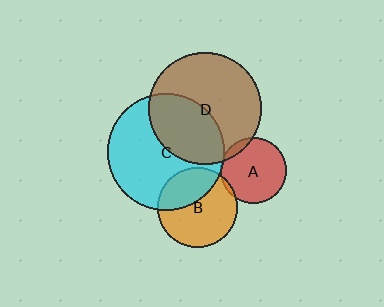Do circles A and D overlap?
Yes.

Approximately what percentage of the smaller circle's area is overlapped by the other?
Approximately 10%.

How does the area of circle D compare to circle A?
Approximately 2.9 times.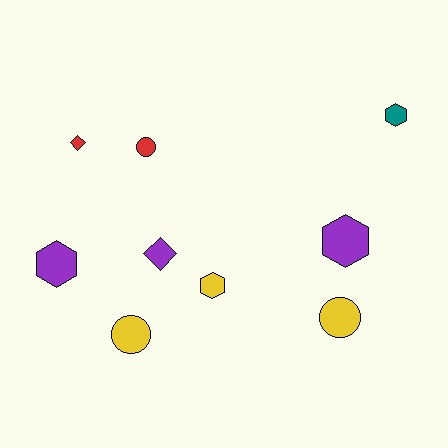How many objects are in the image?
There are 9 objects.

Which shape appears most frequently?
Hexagon, with 4 objects.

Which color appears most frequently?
Yellow, with 3 objects.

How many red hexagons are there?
There are no red hexagons.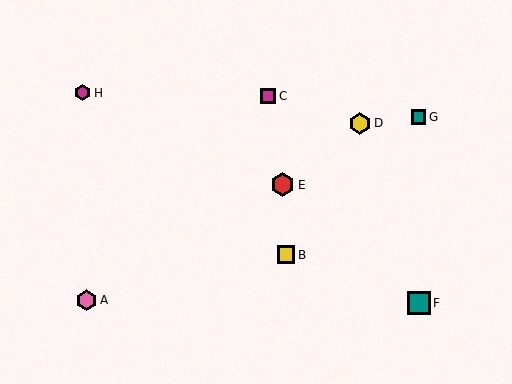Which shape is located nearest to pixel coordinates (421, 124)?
The teal square (labeled G) at (419, 117) is nearest to that location.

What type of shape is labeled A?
Shape A is a pink hexagon.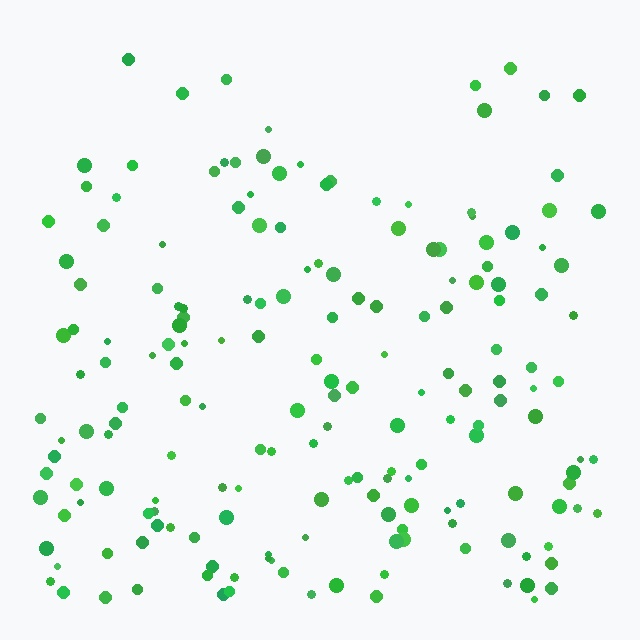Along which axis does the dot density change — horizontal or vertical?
Vertical.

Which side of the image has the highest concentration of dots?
The bottom.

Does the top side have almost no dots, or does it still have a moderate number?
Still a moderate number, just noticeably fewer than the bottom.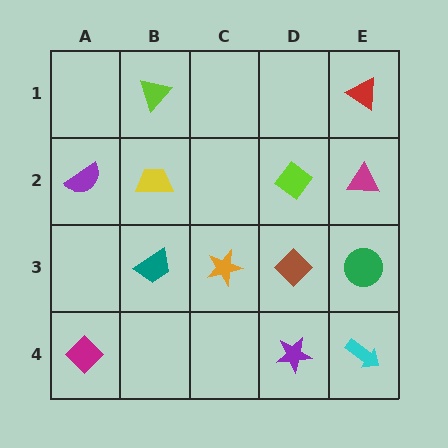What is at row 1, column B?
A lime triangle.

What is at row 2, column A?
A purple semicircle.